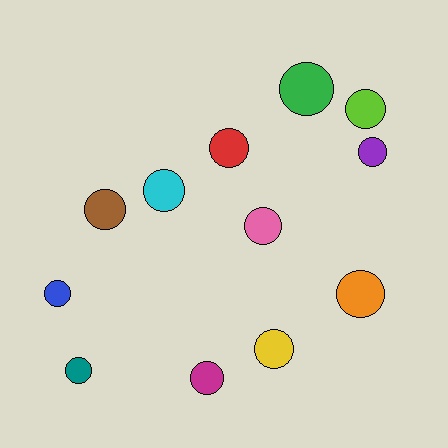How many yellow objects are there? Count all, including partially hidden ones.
There is 1 yellow object.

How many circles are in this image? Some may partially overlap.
There are 12 circles.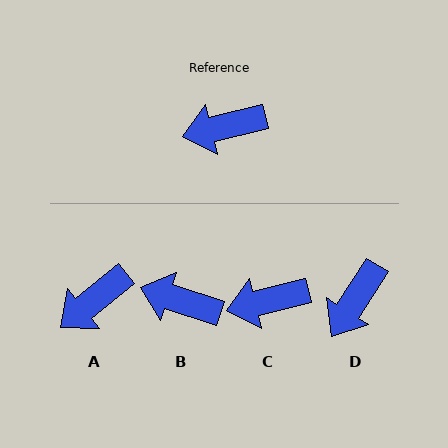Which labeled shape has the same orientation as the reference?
C.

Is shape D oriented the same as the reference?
No, it is off by about 44 degrees.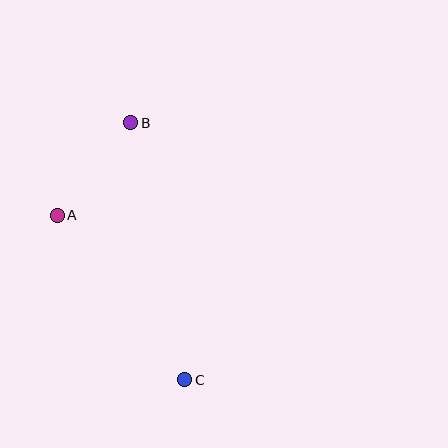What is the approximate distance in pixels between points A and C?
The distance between A and C is approximately 208 pixels.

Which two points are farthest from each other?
Points B and C are farthest from each other.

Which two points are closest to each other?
Points A and B are closest to each other.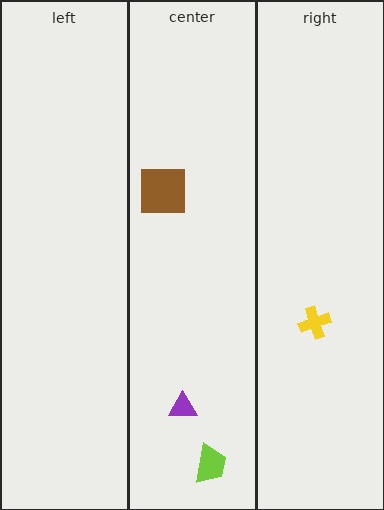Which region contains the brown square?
The center region.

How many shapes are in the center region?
3.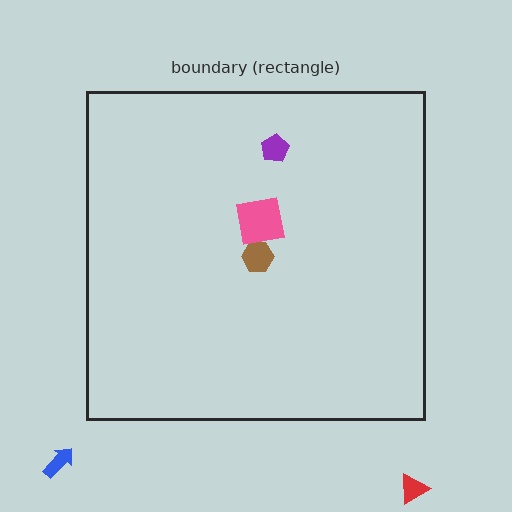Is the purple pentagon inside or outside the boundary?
Inside.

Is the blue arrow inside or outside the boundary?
Outside.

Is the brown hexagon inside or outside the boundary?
Inside.